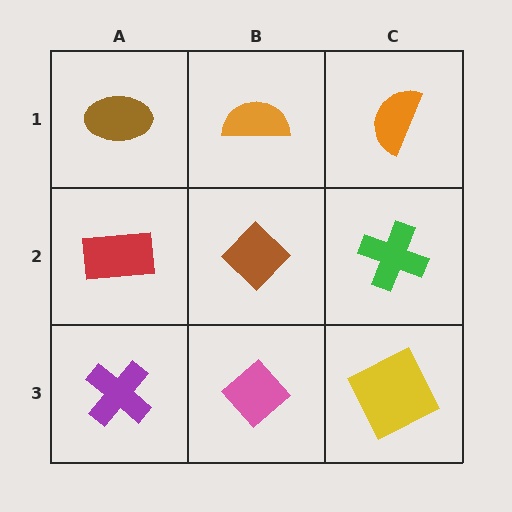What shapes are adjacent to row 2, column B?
An orange semicircle (row 1, column B), a pink diamond (row 3, column B), a red rectangle (row 2, column A), a green cross (row 2, column C).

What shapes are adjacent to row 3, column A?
A red rectangle (row 2, column A), a pink diamond (row 3, column B).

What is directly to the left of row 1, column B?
A brown ellipse.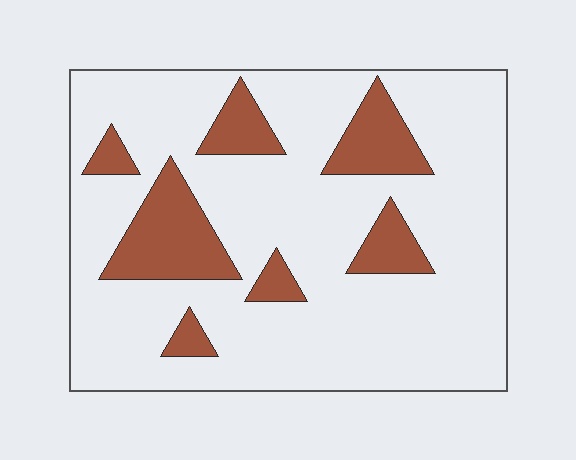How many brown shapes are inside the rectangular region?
7.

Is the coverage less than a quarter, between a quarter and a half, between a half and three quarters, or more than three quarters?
Less than a quarter.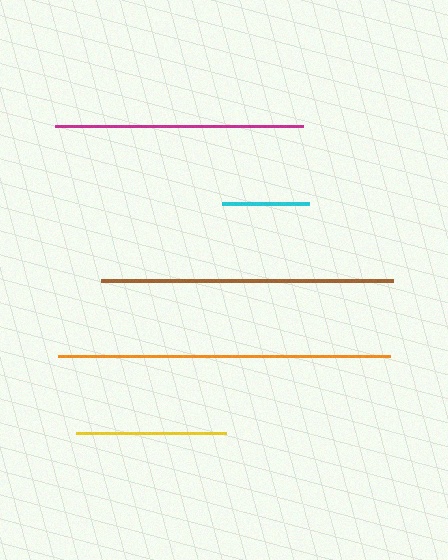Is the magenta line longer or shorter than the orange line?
The orange line is longer than the magenta line.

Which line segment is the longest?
The orange line is the longest at approximately 331 pixels.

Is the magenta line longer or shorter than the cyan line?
The magenta line is longer than the cyan line.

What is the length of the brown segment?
The brown segment is approximately 292 pixels long.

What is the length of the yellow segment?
The yellow segment is approximately 149 pixels long.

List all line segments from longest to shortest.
From longest to shortest: orange, brown, magenta, yellow, cyan.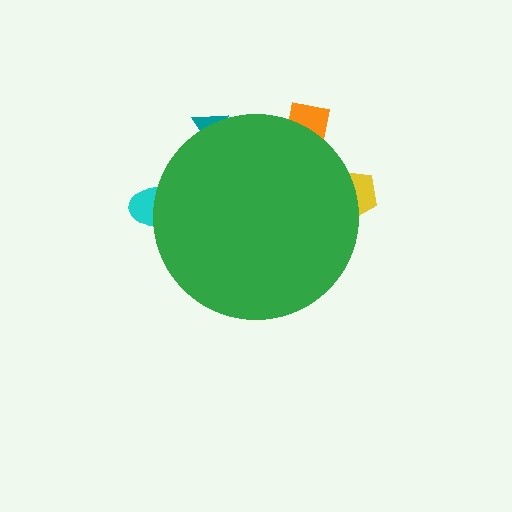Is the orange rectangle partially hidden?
Yes, the orange rectangle is partially hidden behind the green circle.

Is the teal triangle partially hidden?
Yes, the teal triangle is partially hidden behind the green circle.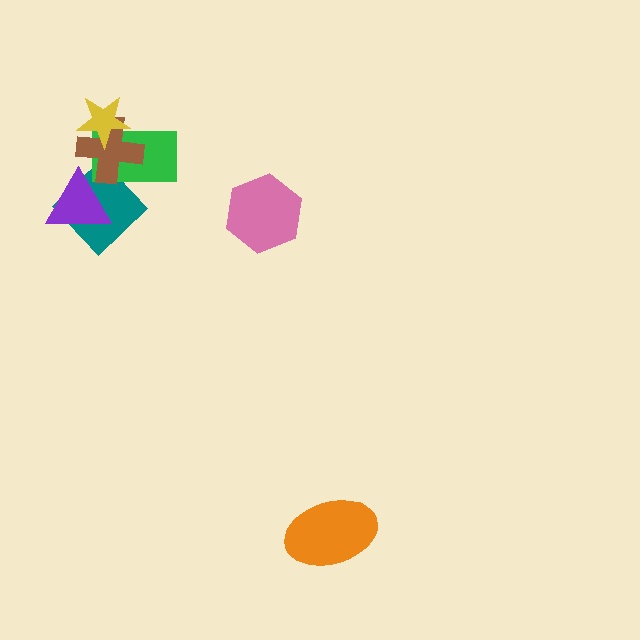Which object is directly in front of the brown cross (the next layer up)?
The purple triangle is directly in front of the brown cross.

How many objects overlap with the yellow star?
2 objects overlap with the yellow star.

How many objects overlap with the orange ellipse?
0 objects overlap with the orange ellipse.